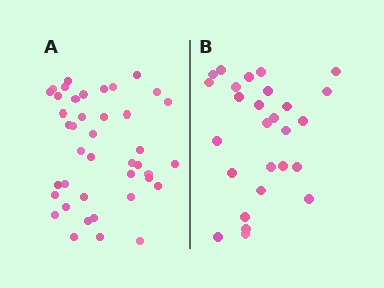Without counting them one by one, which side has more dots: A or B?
Region A (the left region) has more dots.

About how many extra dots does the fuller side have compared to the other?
Region A has approximately 15 more dots than region B.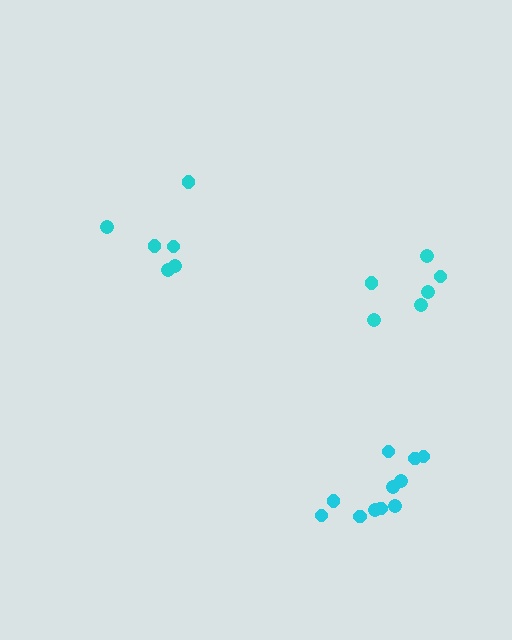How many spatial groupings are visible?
There are 3 spatial groupings.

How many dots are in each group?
Group 1: 6 dots, Group 2: 11 dots, Group 3: 6 dots (23 total).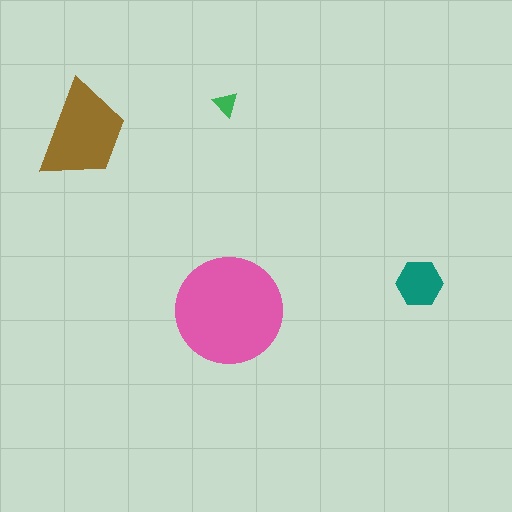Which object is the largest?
The pink circle.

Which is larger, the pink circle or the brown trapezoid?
The pink circle.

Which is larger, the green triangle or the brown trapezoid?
The brown trapezoid.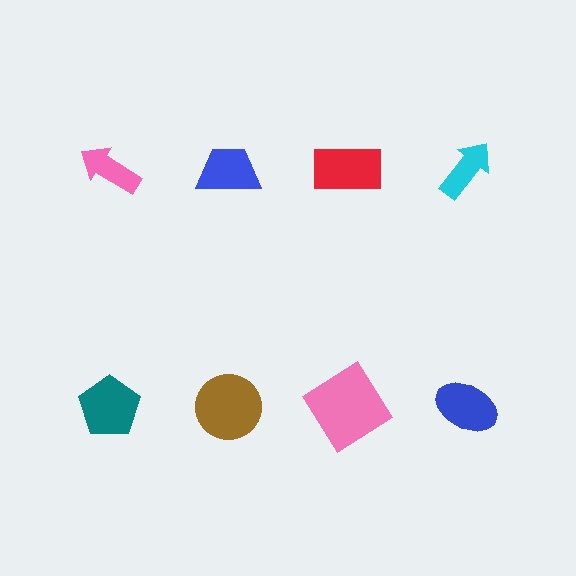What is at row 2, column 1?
A teal pentagon.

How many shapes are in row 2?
4 shapes.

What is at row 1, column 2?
A blue trapezoid.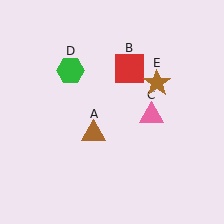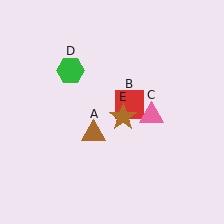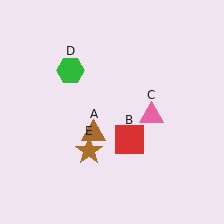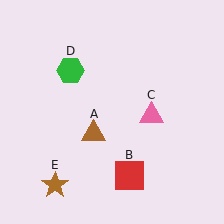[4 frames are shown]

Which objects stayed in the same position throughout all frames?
Brown triangle (object A) and pink triangle (object C) and green hexagon (object D) remained stationary.